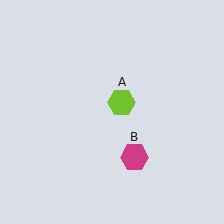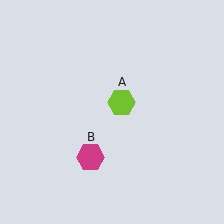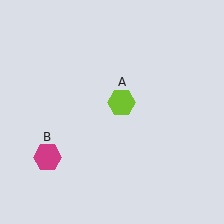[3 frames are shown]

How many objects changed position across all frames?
1 object changed position: magenta hexagon (object B).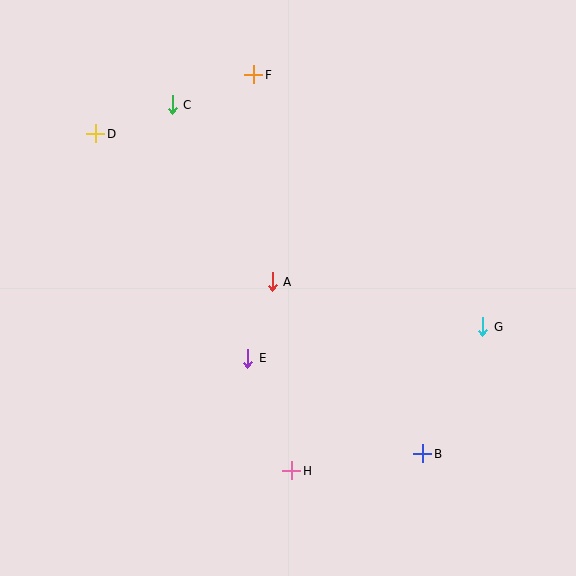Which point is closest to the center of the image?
Point A at (272, 282) is closest to the center.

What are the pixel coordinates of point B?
Point B is at (423, 454).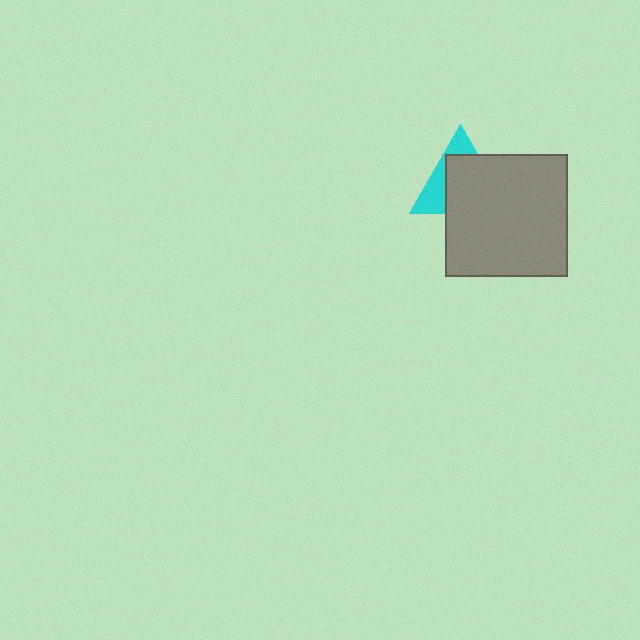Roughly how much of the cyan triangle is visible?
A small part of it is visible (roughly 36%).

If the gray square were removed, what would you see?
You would see the complete cyan triangle.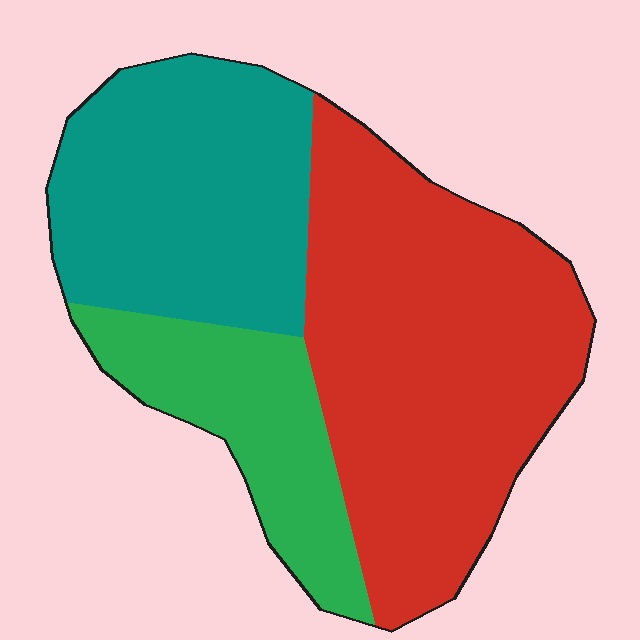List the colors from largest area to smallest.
From largest to smallest: red, teal, green.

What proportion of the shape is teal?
Teal covers around 30% of the shape.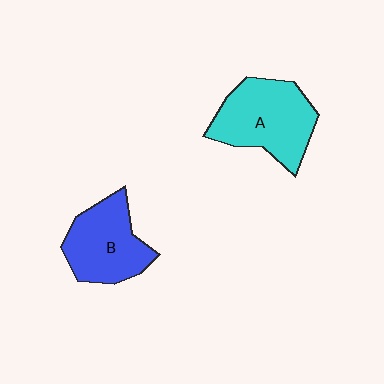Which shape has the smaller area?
Shape B (blue).